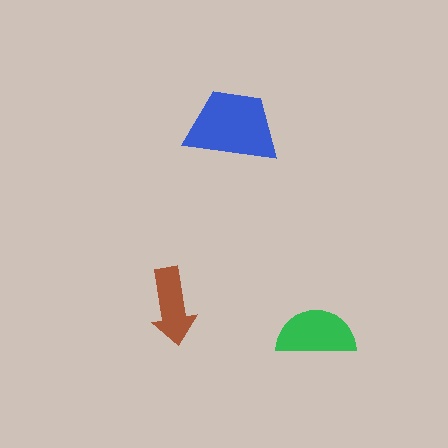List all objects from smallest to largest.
The brown arrow, the green semicircle, the blue trapezoid.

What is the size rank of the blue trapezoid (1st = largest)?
1st.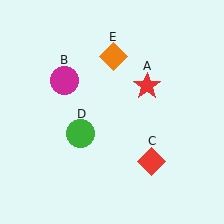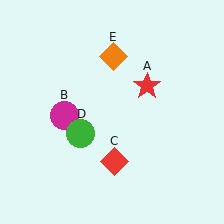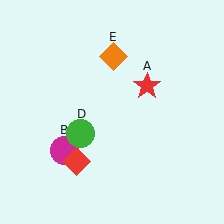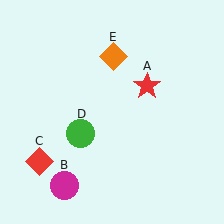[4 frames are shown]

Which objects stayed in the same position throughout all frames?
Red star (object A) and green circle (object D) and orange diamond (object E) remained stationary.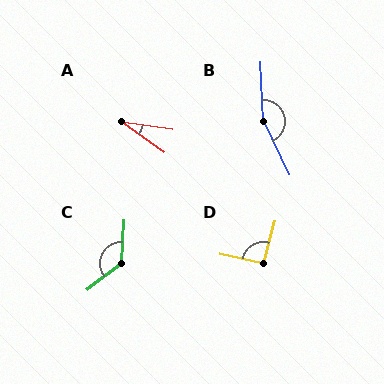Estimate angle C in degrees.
Approximately 130 degrees.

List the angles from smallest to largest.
A (27°), D (94°), C (130°), B (157°).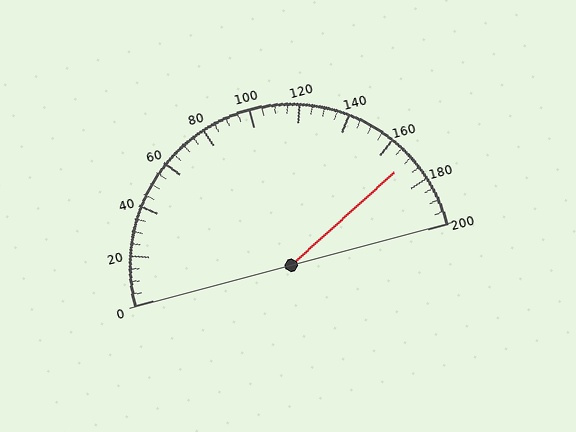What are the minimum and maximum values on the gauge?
The gauge ranges from 0 to 200.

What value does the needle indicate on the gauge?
The needle indicates approximately 170.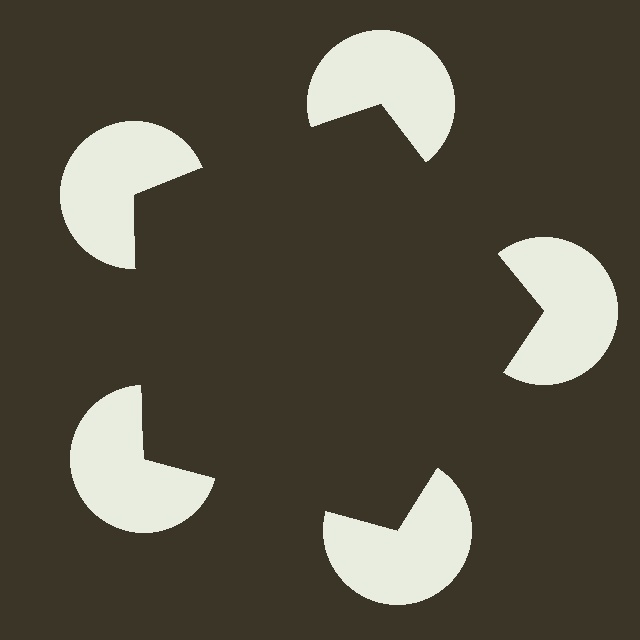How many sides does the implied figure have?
5 sides.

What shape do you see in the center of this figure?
An illusory pentagon — its edges are inferred from the aligned wedge cuts in the pac-man discs, not physically drawn.